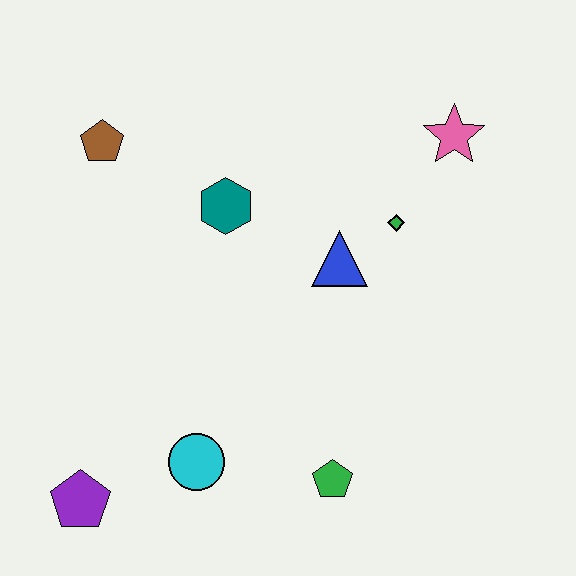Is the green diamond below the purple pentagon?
No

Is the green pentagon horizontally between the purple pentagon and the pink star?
Yes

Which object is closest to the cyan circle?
The purple pentagon is closest to the cyan circle.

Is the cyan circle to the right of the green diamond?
No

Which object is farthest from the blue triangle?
The purple pentagon is farthest from the blue triangle.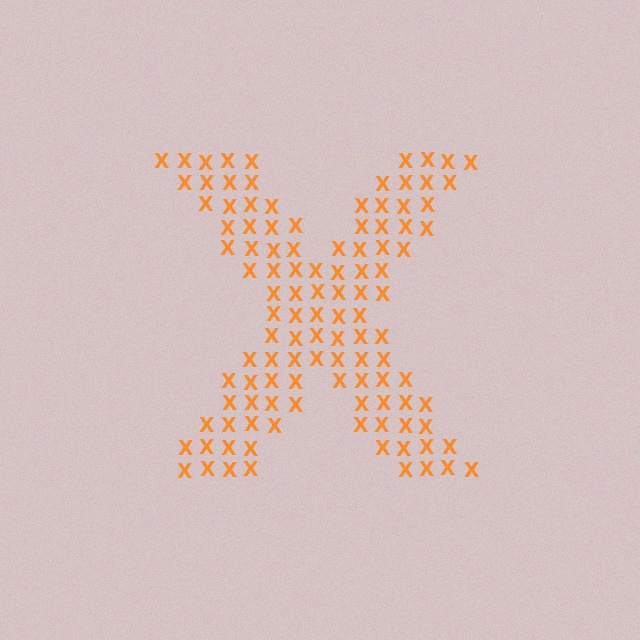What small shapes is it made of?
It is made of small letter X's.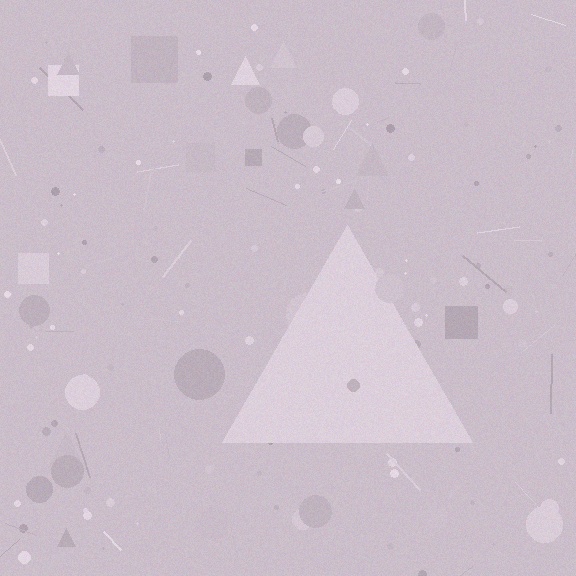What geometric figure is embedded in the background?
A triangle is embedded in the background.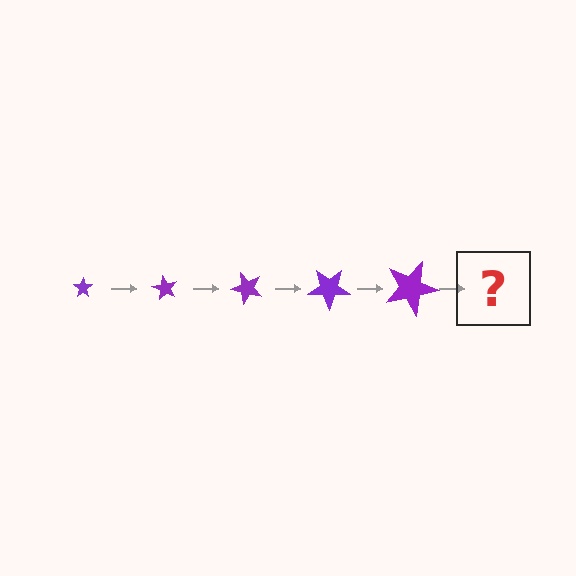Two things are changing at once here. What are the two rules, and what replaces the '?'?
The two rules are that the star grows larger each step and it rotates 60 degrees each step. The '?' should be a star, larger than the previous one and rotated 300 degrees from the start.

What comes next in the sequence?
The next element should be a star, larger than the previous one and rotated 300 degrees from the start.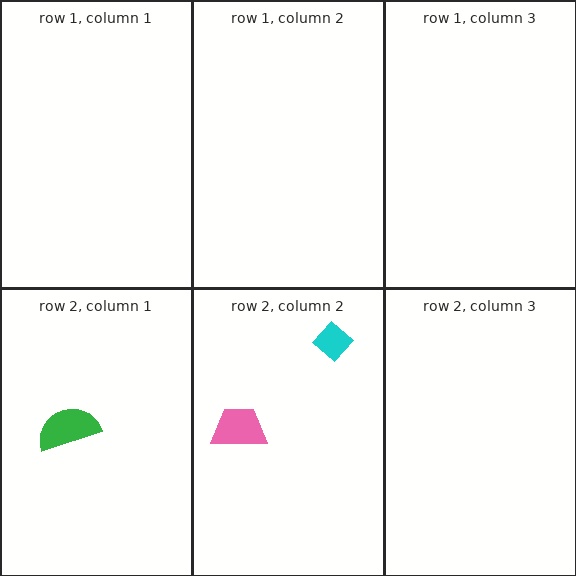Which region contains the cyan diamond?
The row 2, column 2 region.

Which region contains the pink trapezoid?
The row 2, column 2 region.